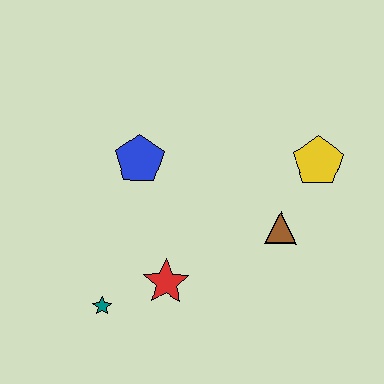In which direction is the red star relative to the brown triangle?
The red star is to the left of the brown triangle.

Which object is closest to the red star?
The teal star is closest to the red star.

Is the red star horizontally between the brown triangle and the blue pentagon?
Yes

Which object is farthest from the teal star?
The yellow pentagon is farthest from the teal star.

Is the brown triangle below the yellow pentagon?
Yes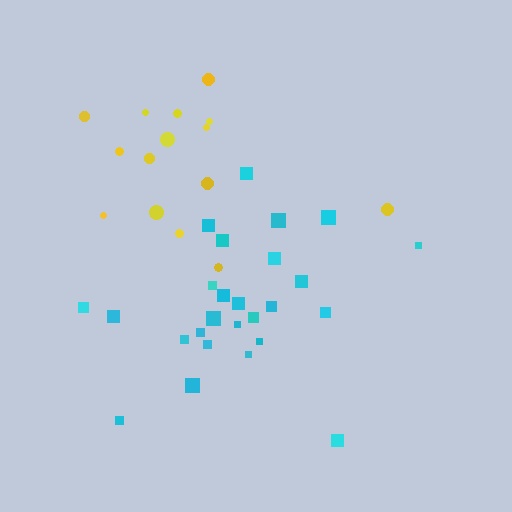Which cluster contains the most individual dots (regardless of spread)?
Cyan (27).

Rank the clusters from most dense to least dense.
cyan, yellow.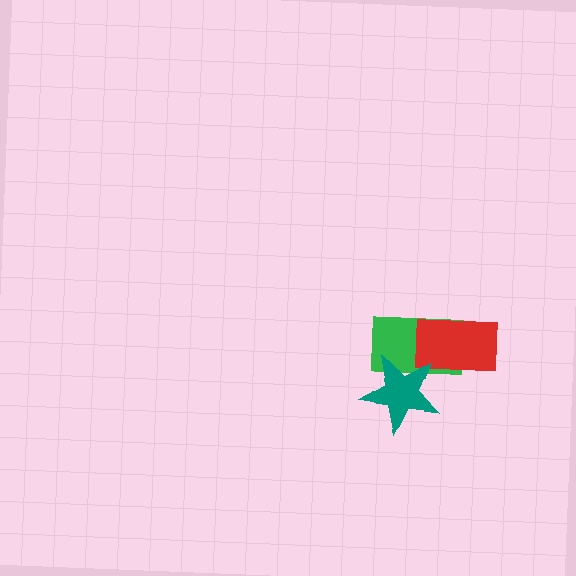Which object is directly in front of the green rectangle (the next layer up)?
The red rectangle is directly in front of the green rectangle.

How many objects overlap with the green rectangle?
2 objects overlap with the green rectangle.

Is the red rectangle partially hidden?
Yes, it is partially covered by another shape.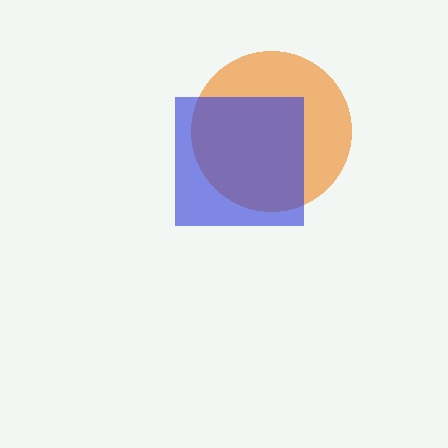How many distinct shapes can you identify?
There are 2 distinct shapes: an orange circle, a blue square.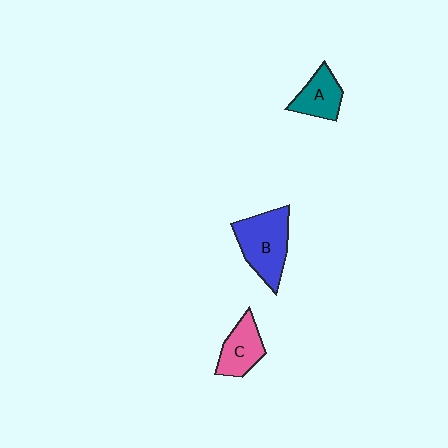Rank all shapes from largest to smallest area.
From largest to smallest: B (blue), C (pink), A (teal).